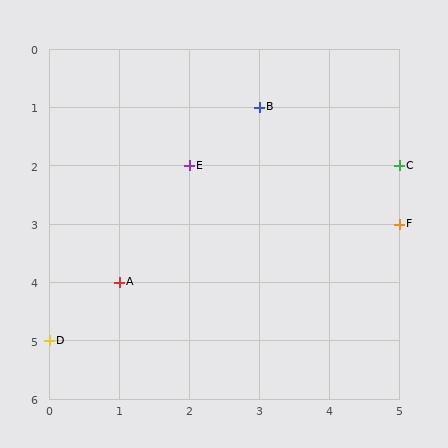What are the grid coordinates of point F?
Point F is at grid coordinates (5, 3).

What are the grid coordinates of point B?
Point B is at grid coordinates (3, 1).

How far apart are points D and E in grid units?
Points D and E are 2 columns and 3 rows apart (about 3.6 grid units diagonally).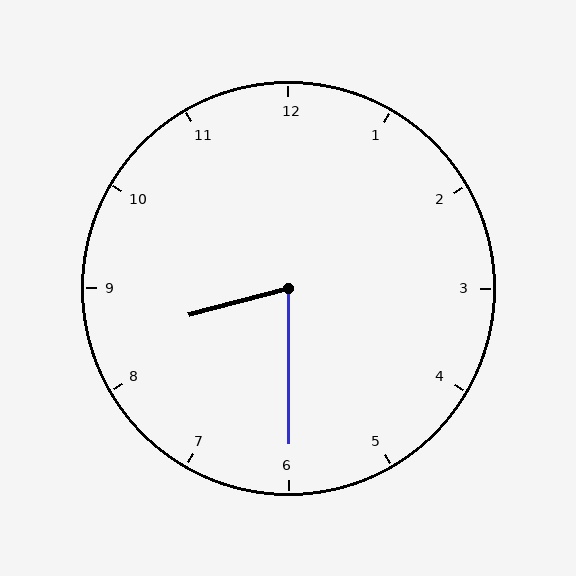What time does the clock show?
8:30.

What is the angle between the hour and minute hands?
Approximately 75 degrees.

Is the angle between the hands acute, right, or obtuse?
It is acute.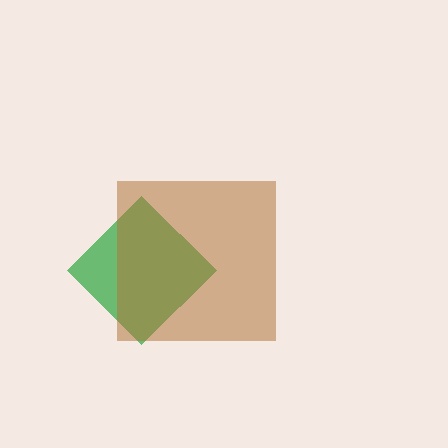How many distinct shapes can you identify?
There are 2 distinct shapes: a green diamond, a brown square.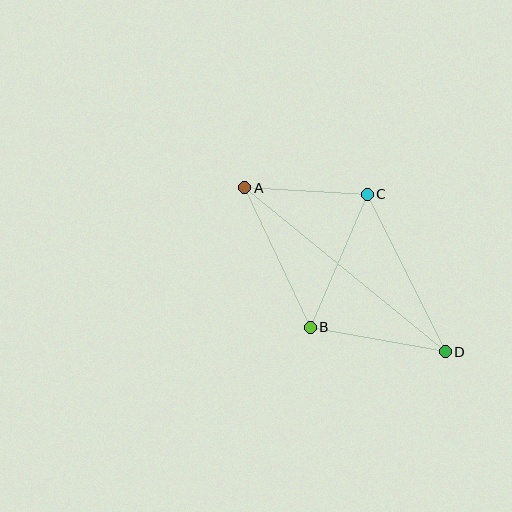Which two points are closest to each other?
Points A and C are closest to each other.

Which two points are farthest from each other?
Points A and D are farthest from each other.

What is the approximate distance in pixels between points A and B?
The distance between A and B is approximately 154 pixels.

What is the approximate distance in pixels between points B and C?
The distance between B and C is approximately 145 pixels.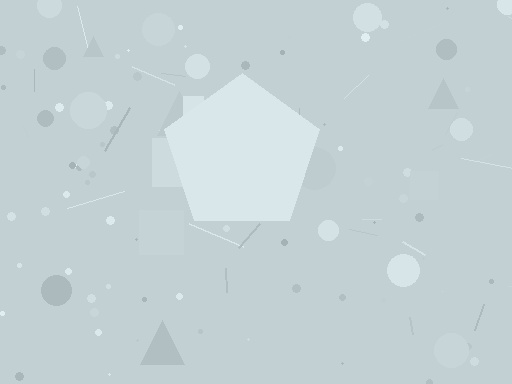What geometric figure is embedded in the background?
A pentagon is embedded in the background.